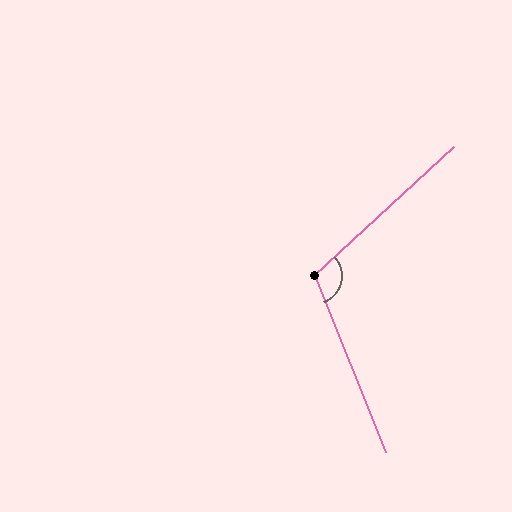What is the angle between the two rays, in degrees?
Approximately 111 degrees.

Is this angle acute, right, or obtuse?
It is obtuse.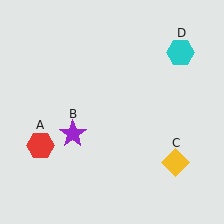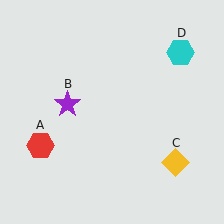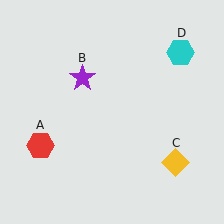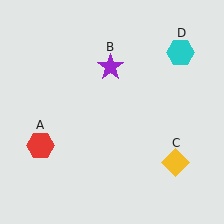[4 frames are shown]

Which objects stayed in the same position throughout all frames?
Red hexagon (object A) and yellow diamond (object C) and cyan hexagon (object D) remained stationary.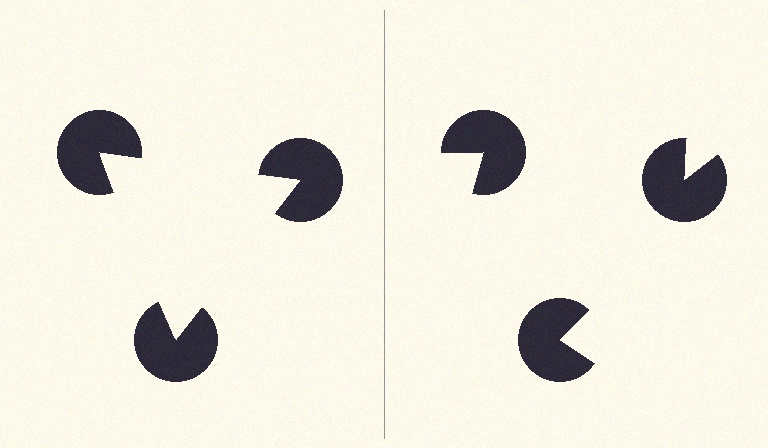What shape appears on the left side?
An illusory triangle.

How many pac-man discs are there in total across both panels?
6 — 3 on each side.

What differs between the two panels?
The pac-man discs are positioned identically on both sides; only the wedge orientations differ. On the left they align to a triangle; on the right they are misaligned.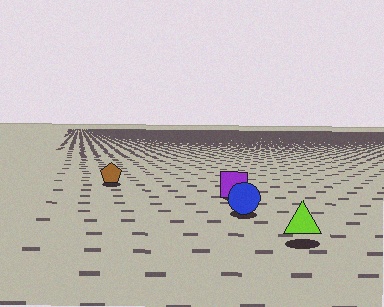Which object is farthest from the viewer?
The brown pentagon is farthest from the viewer. It appears smaller and the ground texture around it is denser.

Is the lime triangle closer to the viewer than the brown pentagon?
Yes. The lime triangle is closer — you can tell from the texture gradient: the ground texture is coarser near it.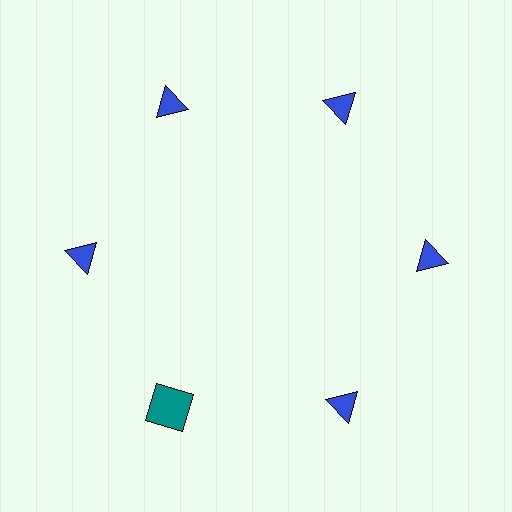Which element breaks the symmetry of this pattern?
The teal square at roughly the 7 o'clock position breaks the symmetry. All other shapes are blue triangles.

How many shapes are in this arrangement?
There are 6 shapes arranged in a ring pattern.